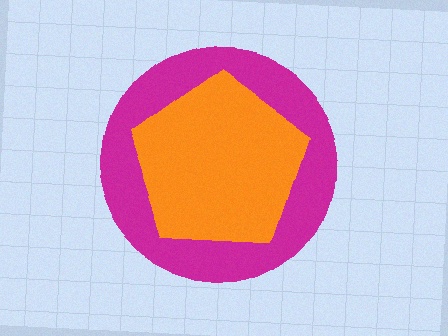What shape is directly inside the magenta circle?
The orange pentagon.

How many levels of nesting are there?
2.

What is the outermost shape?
The magenta circle.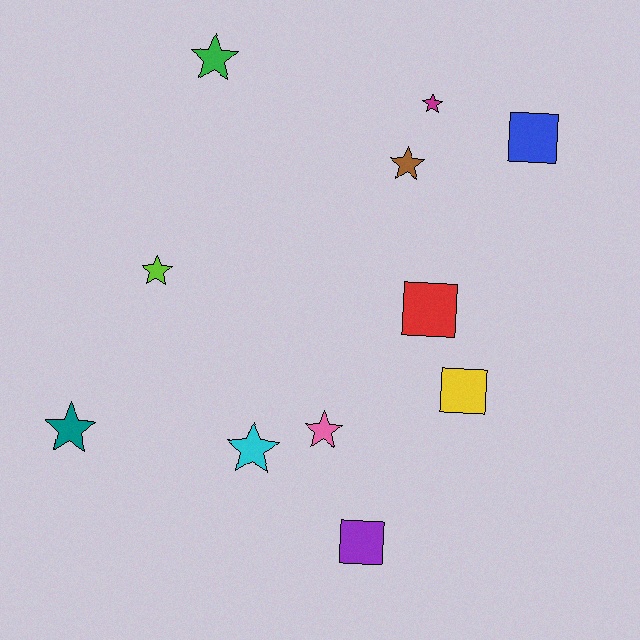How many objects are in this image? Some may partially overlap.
There are 11 objects.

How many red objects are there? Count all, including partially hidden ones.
There is 1 red object.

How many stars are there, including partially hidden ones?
There are 7 stars.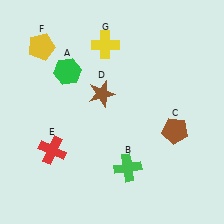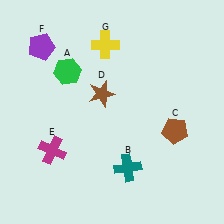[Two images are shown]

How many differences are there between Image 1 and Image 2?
There are 3 differences between the two images.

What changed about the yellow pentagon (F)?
In Image 1, F is yellow. In Image 2, it changed to purple.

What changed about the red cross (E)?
In Image 1, E is red. In Image 2, it changed to magenta.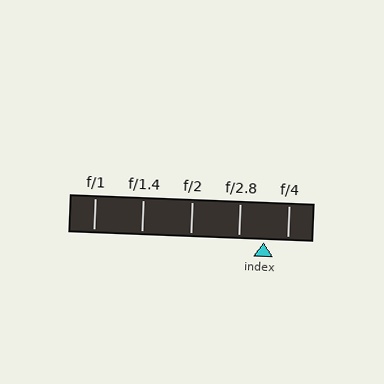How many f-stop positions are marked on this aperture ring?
There are 5 f-stop positions marked.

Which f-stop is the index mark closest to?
The index mark is closest to f/4.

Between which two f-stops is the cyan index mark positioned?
The index mark is between f/2.8 and f/4.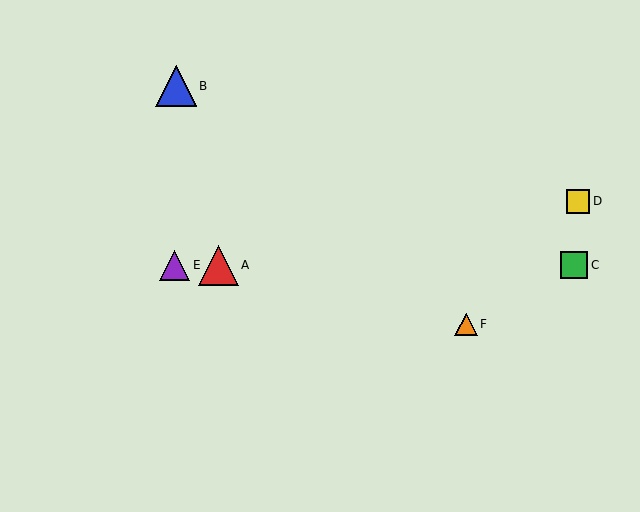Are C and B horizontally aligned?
No, C is at y≈265 and B is at y≈86.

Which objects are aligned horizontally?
Objects A, C, E are aligned horizontally.